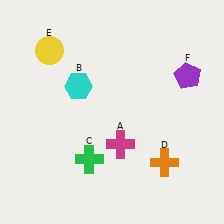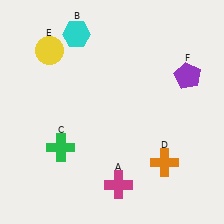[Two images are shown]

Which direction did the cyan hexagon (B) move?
The cyan hexagon (B) moved up.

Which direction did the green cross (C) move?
The green cross (C) moved left.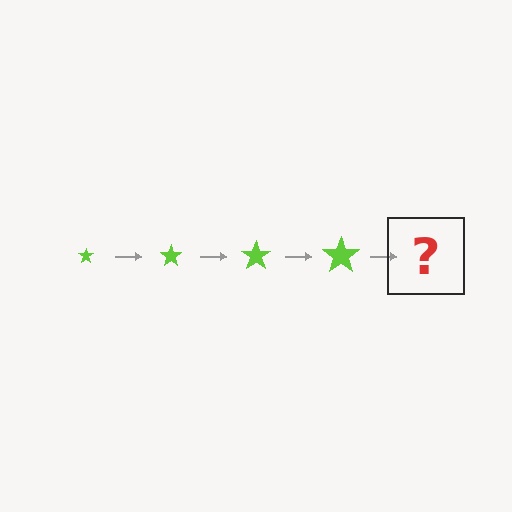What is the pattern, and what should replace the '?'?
The pattern is that the star gets progressively larger each step. The '?' should be a lime star, larger than the previous one.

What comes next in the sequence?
The next element should be a lime star, larger than the previous one.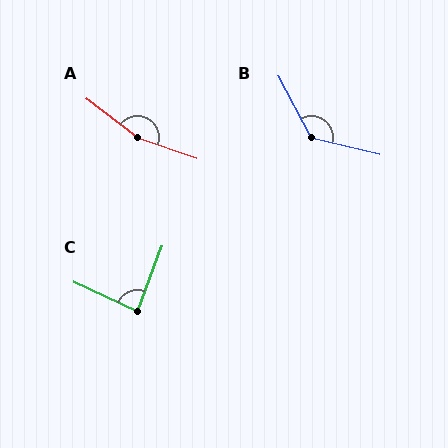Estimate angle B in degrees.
Approximately 131 degrees.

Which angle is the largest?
A, at approximately 161 degrees.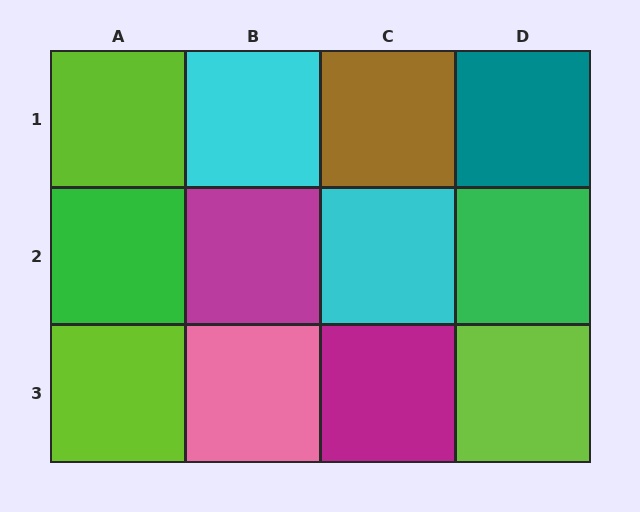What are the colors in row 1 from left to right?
Lime, cyan, brown, teal.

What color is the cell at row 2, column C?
Cyan.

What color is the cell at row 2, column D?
Green.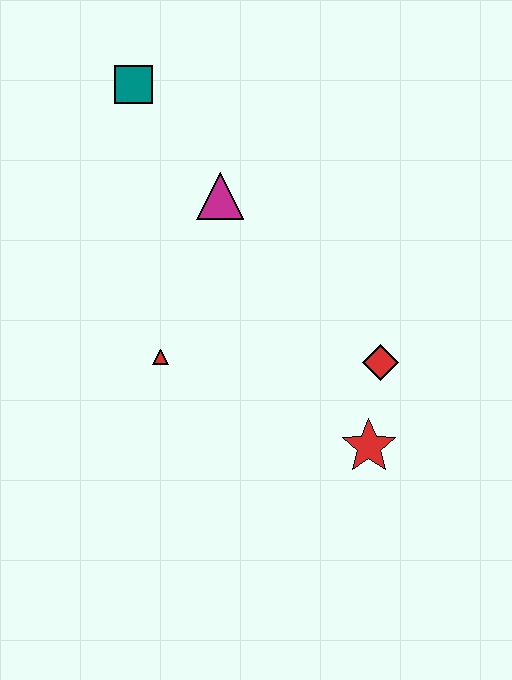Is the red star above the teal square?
No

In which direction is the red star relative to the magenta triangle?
The red star is below the magenta triangle.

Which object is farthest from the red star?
The teal square is farthest from the red star.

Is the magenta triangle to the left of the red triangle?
No